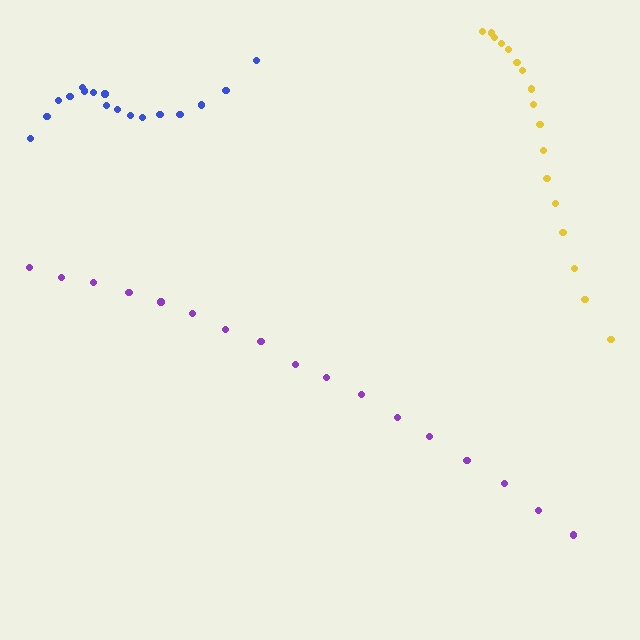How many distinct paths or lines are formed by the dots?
There are 3 distinct paths.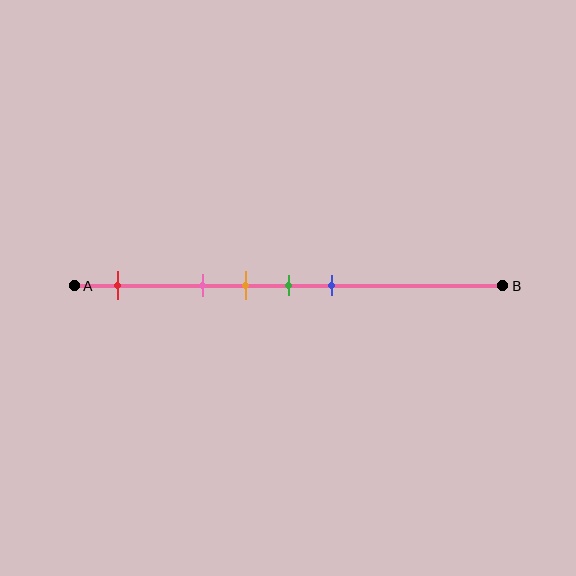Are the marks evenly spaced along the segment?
No, the marks are not evenly spaced.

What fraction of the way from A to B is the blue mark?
The blue mark is approximately 60% (0.6) of the way from A to B.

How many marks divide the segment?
There are 5 marks dividing the segment.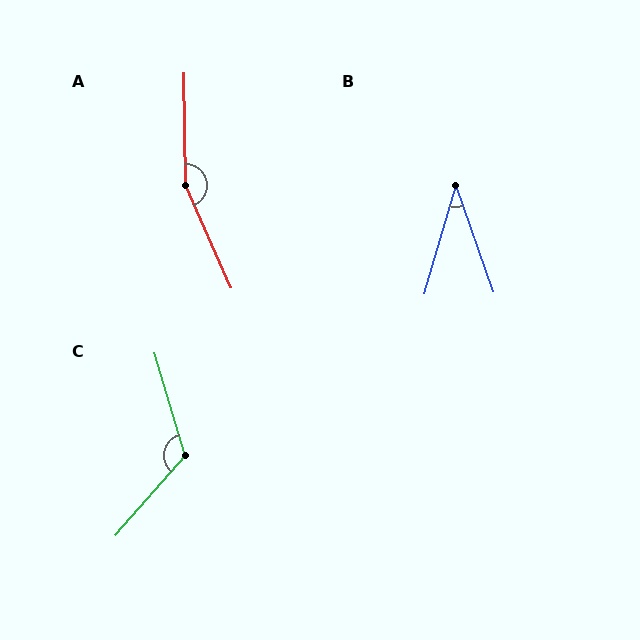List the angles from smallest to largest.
B (36°), C (122°), A (157°).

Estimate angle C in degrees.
Approximately 122 degrees.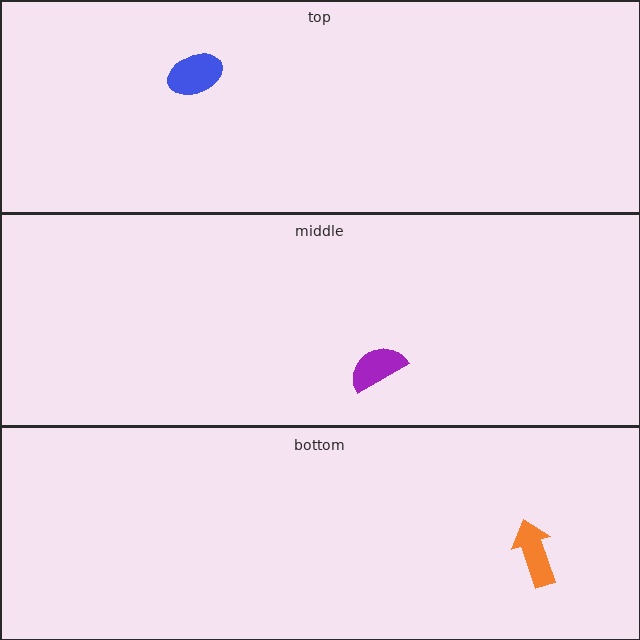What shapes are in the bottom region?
The orange arrow.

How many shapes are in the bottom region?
1.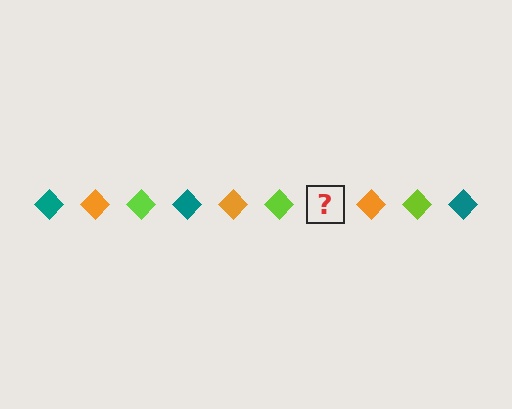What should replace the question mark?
The question mark should be replaced with a teal diamond.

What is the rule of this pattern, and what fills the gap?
The rule is that the pattern cycles through teal, orange, lime diamonds. The gap should be filled with a teal diamond.